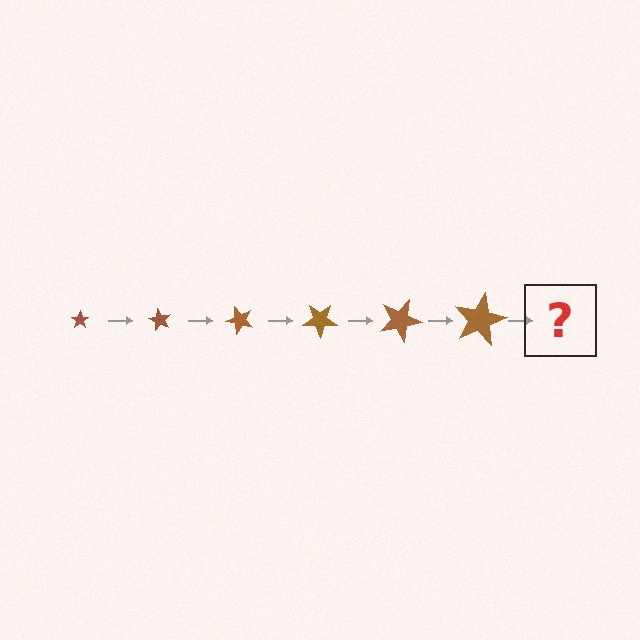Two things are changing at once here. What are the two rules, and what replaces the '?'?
The two rules are that the star grows larger each step and it rotates 60 degrees each step. The '?' should be a star, larger than the previous one and rotated 360 degrees from the start.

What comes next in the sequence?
The next element should be a star, larger than the previous one and rotated 360 degrees from the start.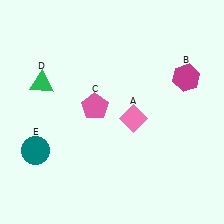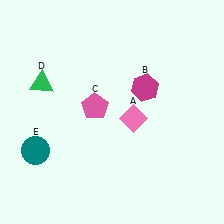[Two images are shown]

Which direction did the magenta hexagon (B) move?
The magenta hexagon (B) moved left.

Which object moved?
The magenta hexagon (B) moved left.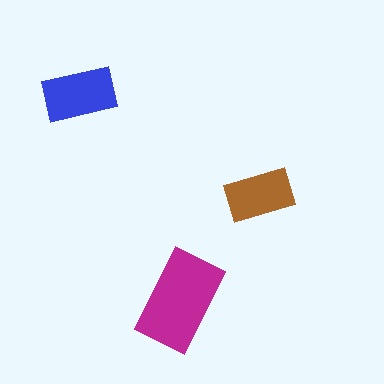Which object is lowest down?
The magenta rectangle is bottommost.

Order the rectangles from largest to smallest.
the magenta one, the blue one, the brown one.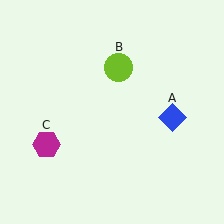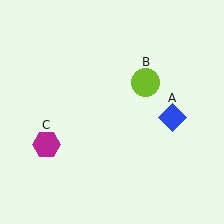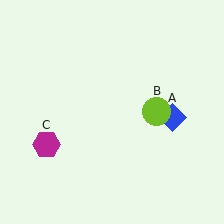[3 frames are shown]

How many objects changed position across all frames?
1 object changed position: lime circle (object B).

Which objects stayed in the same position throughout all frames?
Blue diamond (object A) and magenta hexagon (object C) remained stationary.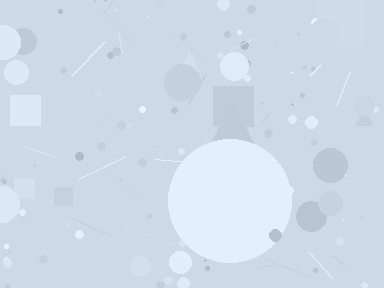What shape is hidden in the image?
A circle is hidden in the image.